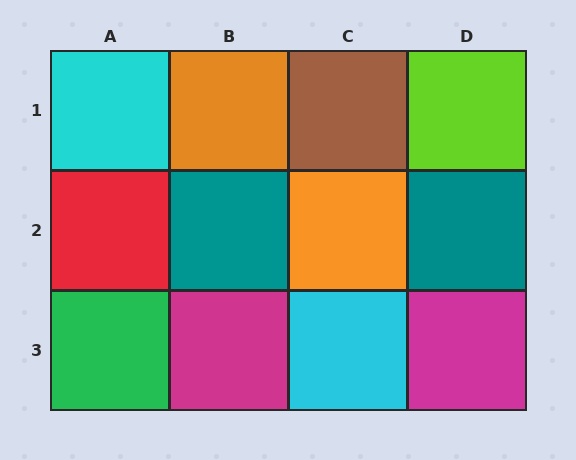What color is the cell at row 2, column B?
Teal.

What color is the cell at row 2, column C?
Orange.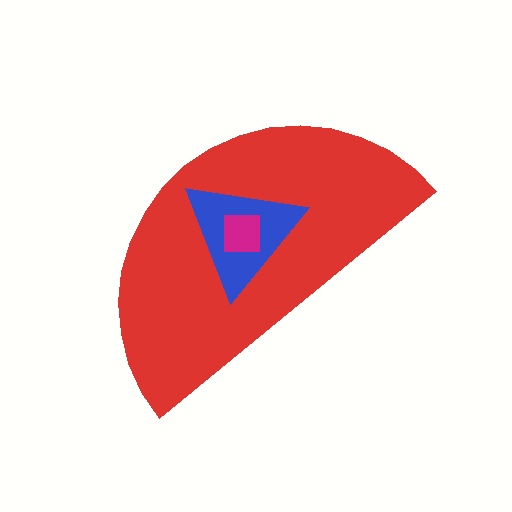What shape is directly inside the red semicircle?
The blue triangle.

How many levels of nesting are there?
3.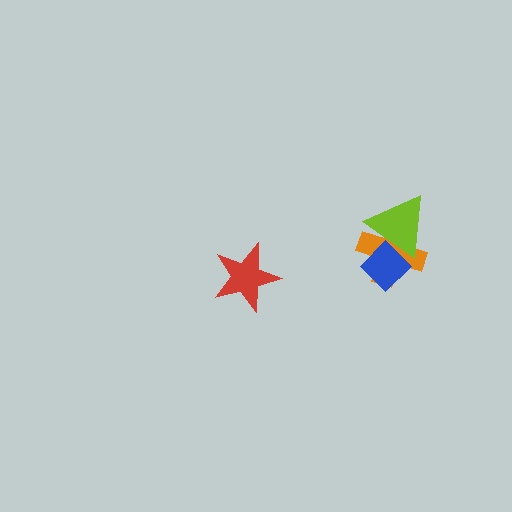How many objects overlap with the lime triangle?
2 objects overlap with the lime triangle.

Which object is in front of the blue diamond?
The lime triangle is in front of the blue diamond.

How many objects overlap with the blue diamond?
2 objects overlap with the blue diamond.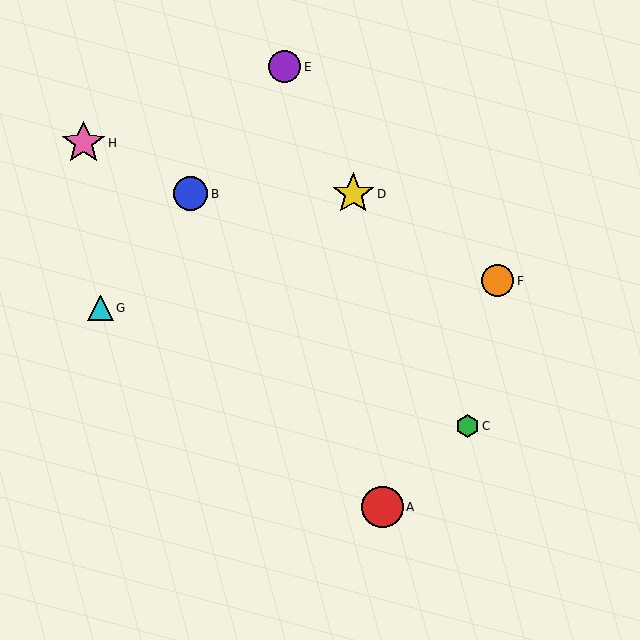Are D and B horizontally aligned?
Yes, both are at y≈194.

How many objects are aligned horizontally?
2 objects (B, D) are aligned horizontally.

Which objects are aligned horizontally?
Objects B, D are aligned horizontally.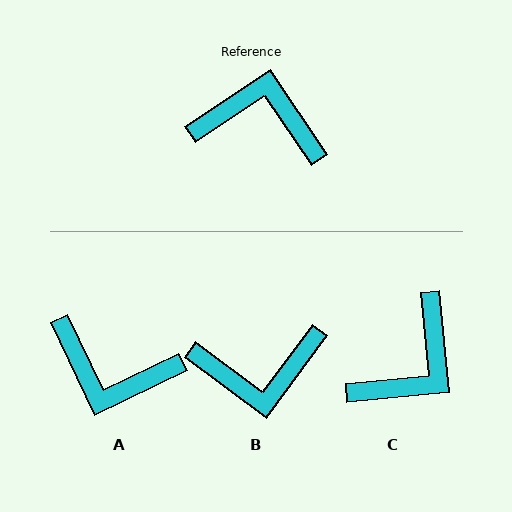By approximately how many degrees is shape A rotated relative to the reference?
Approximately 172 degrees counter-clockwise.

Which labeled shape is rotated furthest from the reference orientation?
A, about 172 degrees away.